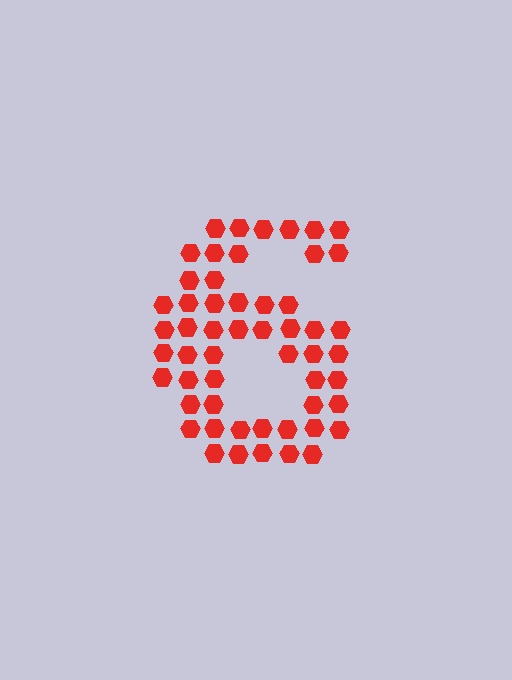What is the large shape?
The large shape is the digit 6.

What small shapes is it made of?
It is made of small hexagons.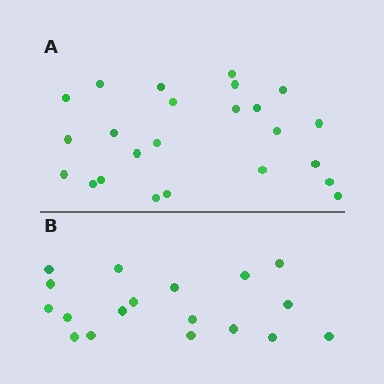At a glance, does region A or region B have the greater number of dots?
Region A (the top region) has more dots.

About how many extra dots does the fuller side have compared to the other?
Region A has about 6 more dots than region B.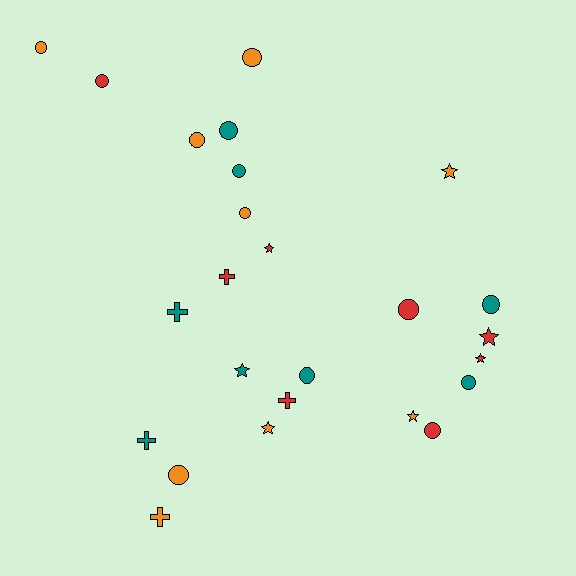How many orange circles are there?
There are 5 orange circles.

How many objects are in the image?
There are 25 objects.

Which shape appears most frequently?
Circle, with 13 objects.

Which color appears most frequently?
Orange, with 9 objects.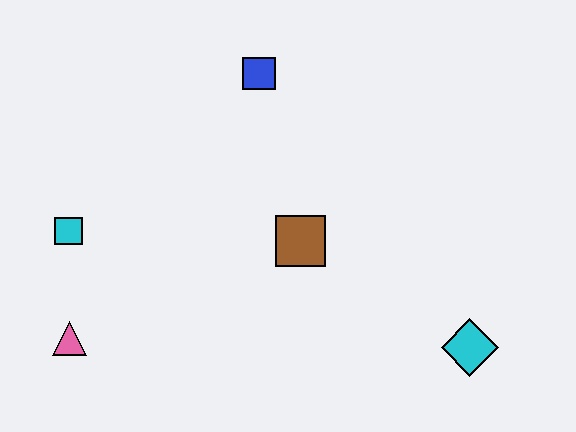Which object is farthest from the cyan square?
The cyan diamond is farthest from the cyan square.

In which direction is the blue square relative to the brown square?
The blue square is above the brown square.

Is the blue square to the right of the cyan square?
Yes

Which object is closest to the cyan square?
The pink triangle is closest to the cyan square.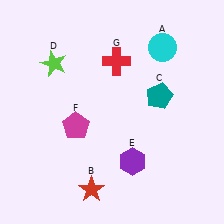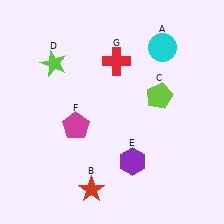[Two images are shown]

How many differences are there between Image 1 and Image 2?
There is 1 difference between the two images.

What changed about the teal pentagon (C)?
In Image 1, C is teal. In Image 2, it changed to lime.